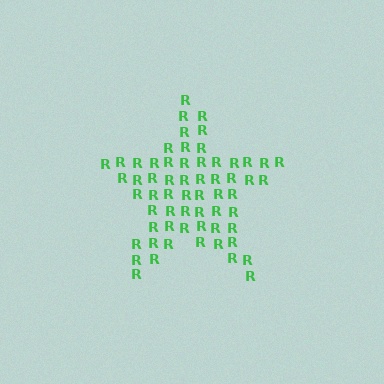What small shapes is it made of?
It is made of small letter R's.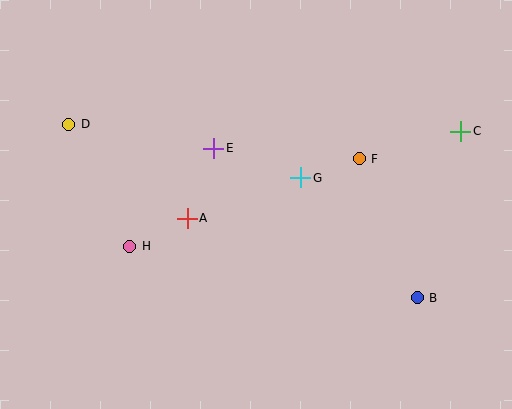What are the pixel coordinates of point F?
Point F is at (359, 159).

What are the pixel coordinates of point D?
Point D is at (69, 124).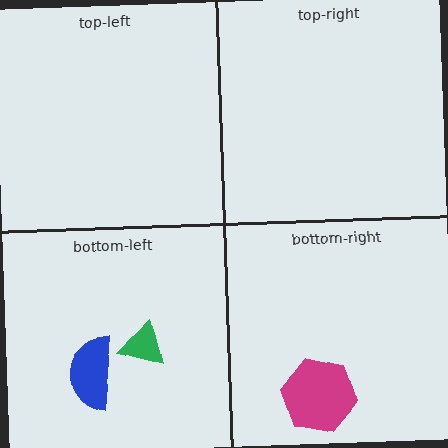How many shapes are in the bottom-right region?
1.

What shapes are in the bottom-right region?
The magenta hexagon.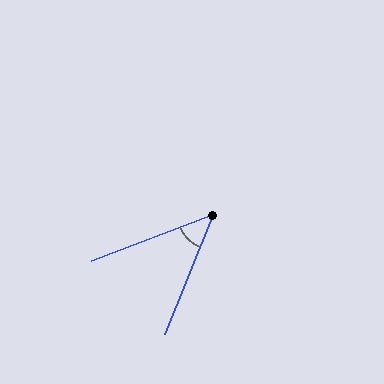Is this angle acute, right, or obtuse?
It is acute.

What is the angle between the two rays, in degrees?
Approximately 47 degrees.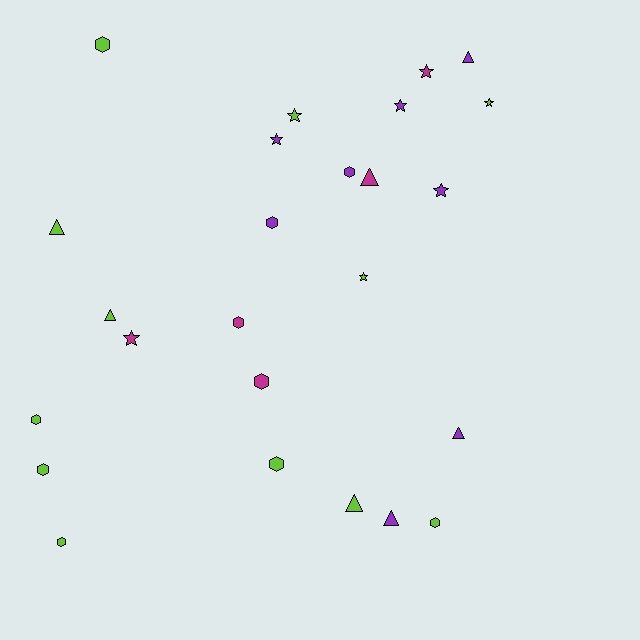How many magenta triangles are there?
There is 1 magenta triangle.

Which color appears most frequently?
Lime, with 12 objects.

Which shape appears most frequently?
Hexagon, with 10 objects.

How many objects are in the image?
There are 25 objects.